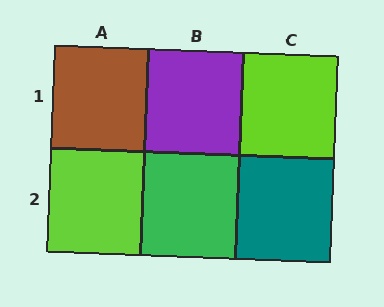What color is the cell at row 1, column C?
Lime.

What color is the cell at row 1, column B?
Purple.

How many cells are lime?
2 cells are lime.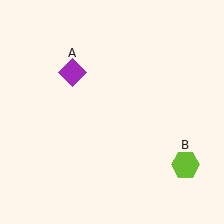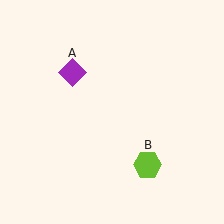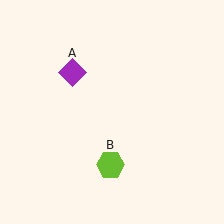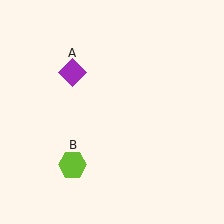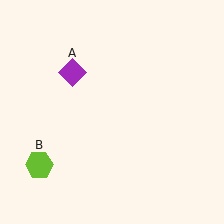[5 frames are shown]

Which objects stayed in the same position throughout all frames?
Purple diamond (object A) remained stationary.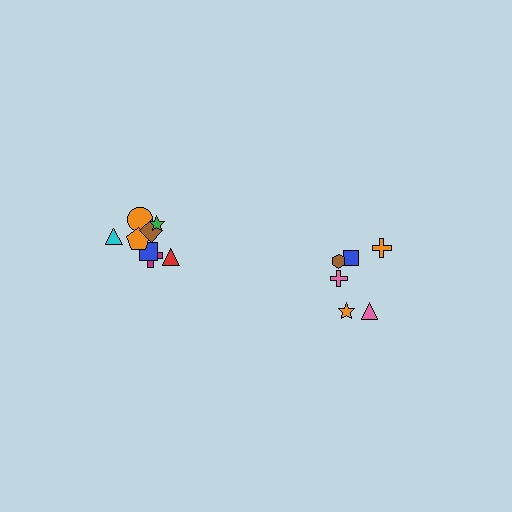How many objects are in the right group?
There are 6 objects.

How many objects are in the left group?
There are 8 objects.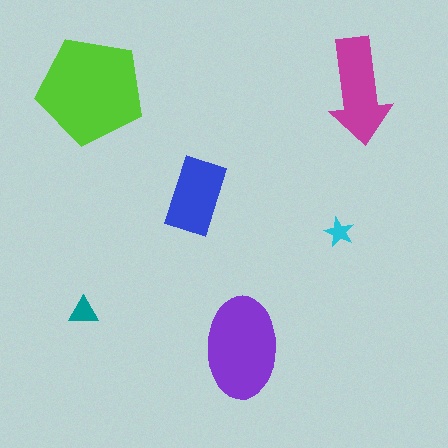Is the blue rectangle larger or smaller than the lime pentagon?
Smaller.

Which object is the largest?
The lime pentagon.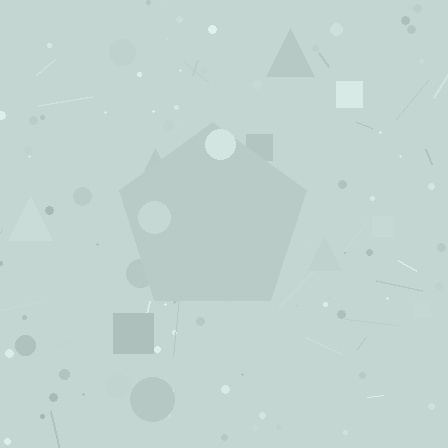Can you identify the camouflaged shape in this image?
The camouflaged shape is a pentagon.